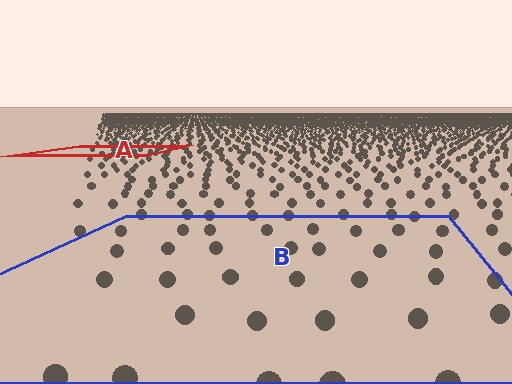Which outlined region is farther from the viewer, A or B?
Region A is farther from the viewer — the texture elements inside it appear smaller and more densely packed.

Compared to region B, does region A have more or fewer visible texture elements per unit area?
Region A has more texture elements per unit area — they are packed more densely because it is farther away.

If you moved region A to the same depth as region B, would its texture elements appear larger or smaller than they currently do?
They would appear larger. At a closer depth, the same texture elements are projected at a bigger on-screen size.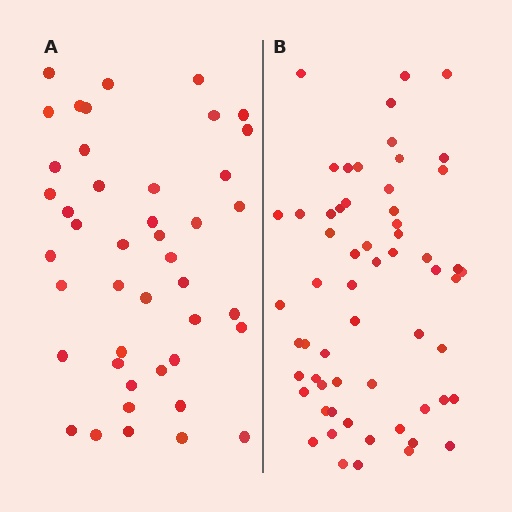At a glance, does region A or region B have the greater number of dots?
Region B (the right region) has more dots.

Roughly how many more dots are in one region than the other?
Region B has approximately 15 more dots than region A.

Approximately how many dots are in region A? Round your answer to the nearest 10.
About 40 dots. (The exact count is 44, which rounds to 40.)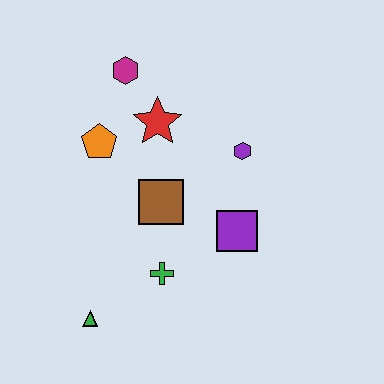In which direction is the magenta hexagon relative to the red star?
The magenta hexagon is above the red star.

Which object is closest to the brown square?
The green cross is closest to the brown square.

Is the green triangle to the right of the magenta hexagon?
No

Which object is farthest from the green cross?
The magenta hexagon is farthest from the green cross.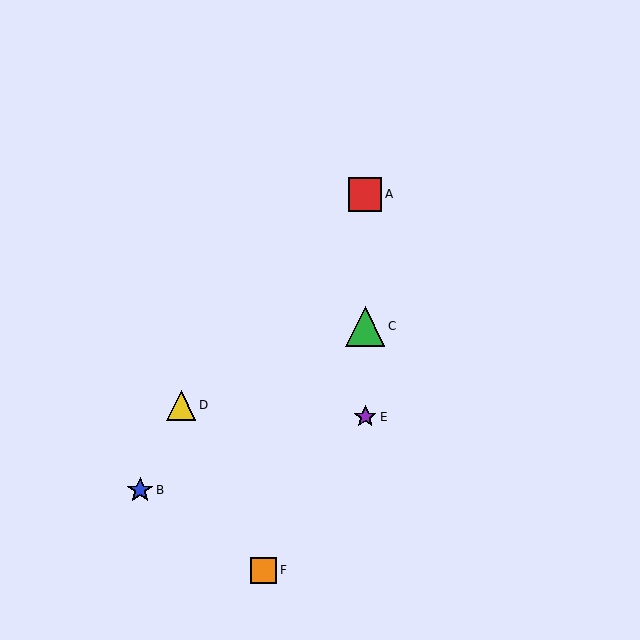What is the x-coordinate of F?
Object F is at x≈264.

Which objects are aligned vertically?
Objects A, C, E are aligned vertically.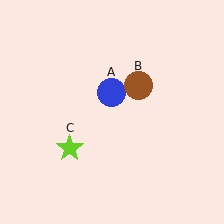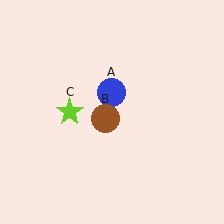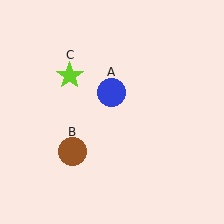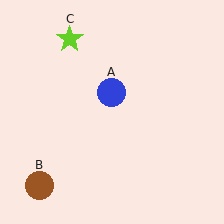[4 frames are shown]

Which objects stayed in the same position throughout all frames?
Blue circle (object A) remained stationary.